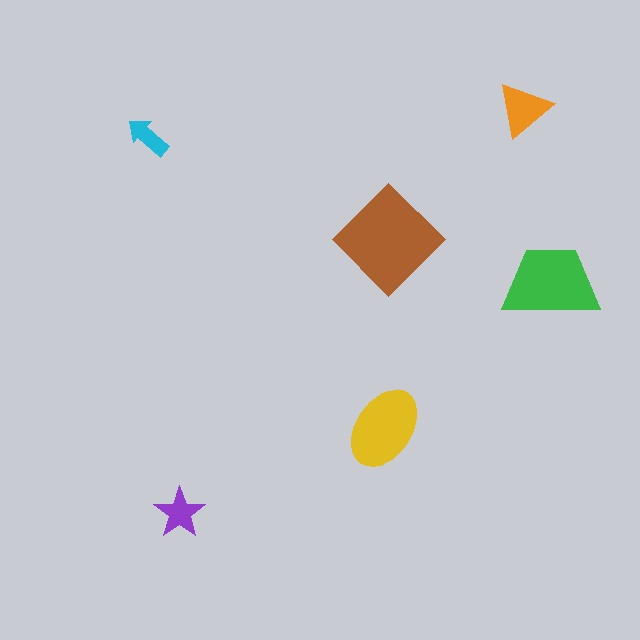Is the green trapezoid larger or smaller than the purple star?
Larger.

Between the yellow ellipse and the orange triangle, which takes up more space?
The yellow ellipse.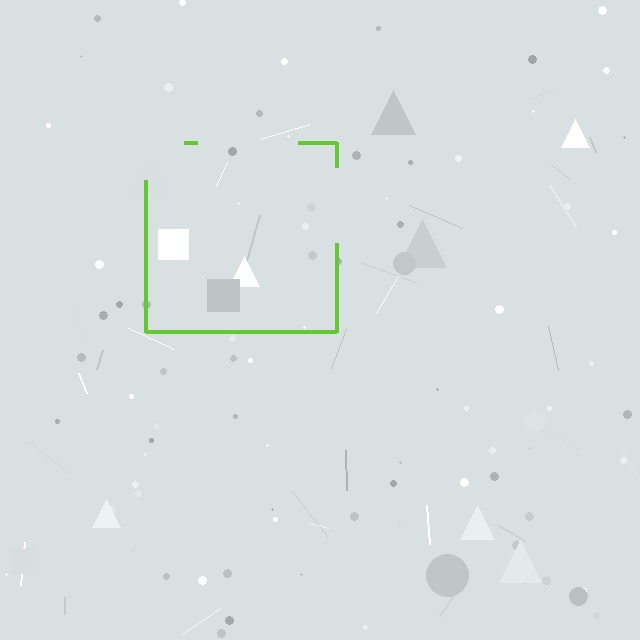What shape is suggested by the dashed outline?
The dashed outline suggests a square.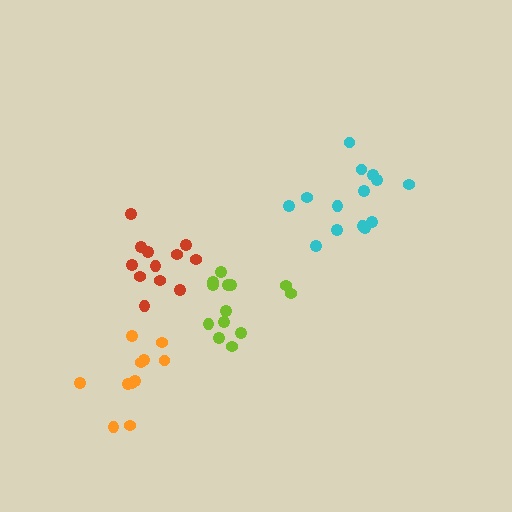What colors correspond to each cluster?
The clusters are colored: cyan, red, lime, orange.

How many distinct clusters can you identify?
There are 4 distinct clusters.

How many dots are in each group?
Group 1: 14 dots, Group 2: 12 dots, Group 3: 13 dots, Group 4: 11 dots (50 total).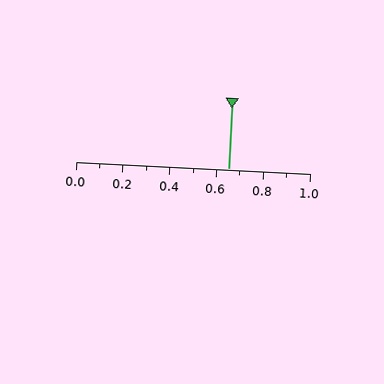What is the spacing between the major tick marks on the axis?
The major ticks are spaced 0.2 apart.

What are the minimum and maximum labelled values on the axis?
The axis runs from 0.0 to 1.0.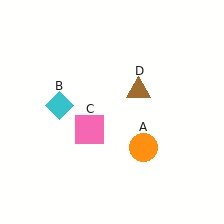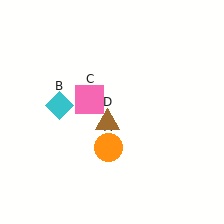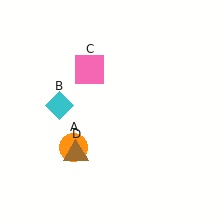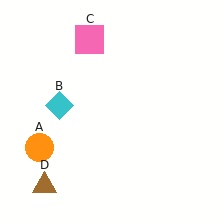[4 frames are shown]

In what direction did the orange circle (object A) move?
The orange circle (object A) moved left.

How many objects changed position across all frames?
3 objects changed position: orange circle (object A), pink square (object C), brown triangle (object D).